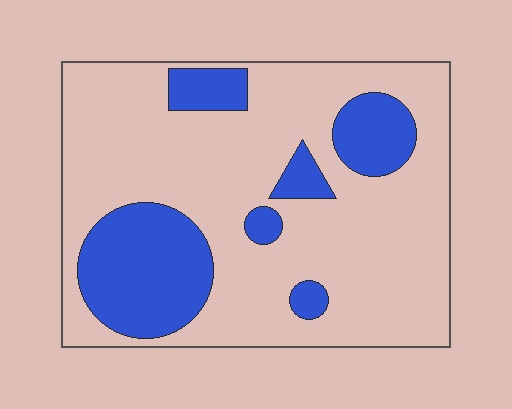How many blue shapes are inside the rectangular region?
6.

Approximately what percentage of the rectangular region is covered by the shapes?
Approximately 25%.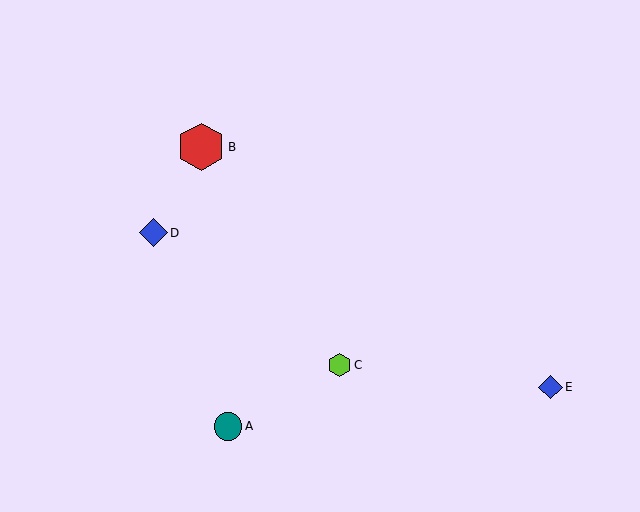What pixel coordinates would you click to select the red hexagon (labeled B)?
Click at (201, 147) to select the red hexagon B.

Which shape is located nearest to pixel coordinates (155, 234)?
The blue diamond (labeled D) at (153, 233) is nearest to that location.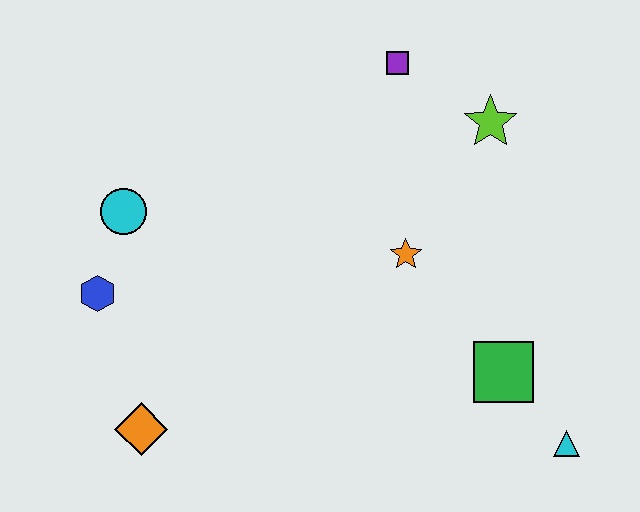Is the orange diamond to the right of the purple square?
No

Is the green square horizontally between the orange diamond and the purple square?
No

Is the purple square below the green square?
No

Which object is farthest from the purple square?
The orange diamond is farthest from the purple square.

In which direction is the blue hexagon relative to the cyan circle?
The blue hexagon is below the cyan circle.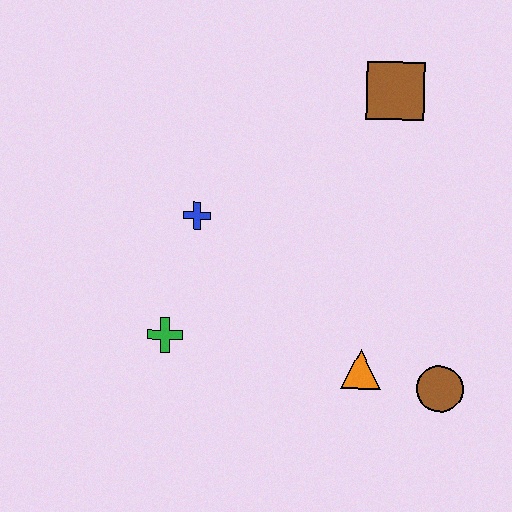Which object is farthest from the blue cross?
The brown circle is farthest from the blue cross.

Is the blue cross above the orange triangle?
Yes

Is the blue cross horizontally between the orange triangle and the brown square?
No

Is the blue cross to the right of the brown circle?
No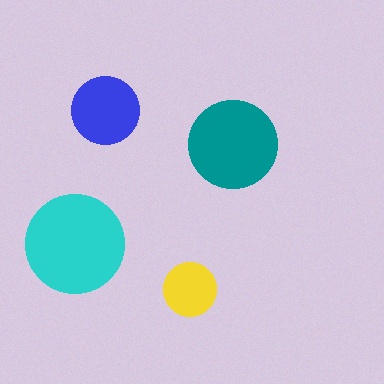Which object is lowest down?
The yellow circle is bottommost.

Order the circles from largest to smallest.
the cyan one, the teal one, the blue one, the yellow one.